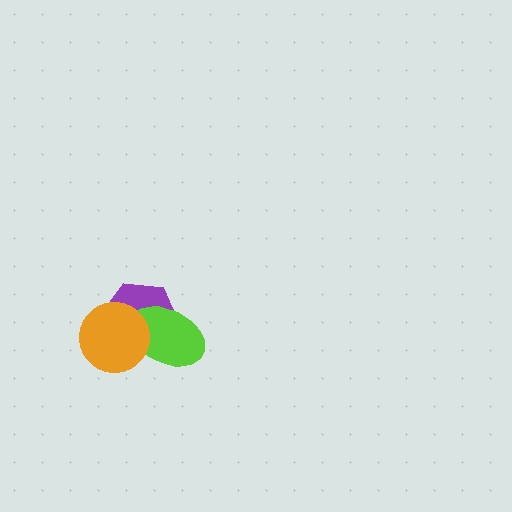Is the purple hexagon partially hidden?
Yes, it is partially covered by another shape.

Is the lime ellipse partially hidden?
Yes, it is partially covered by another shape.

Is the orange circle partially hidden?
No, no other shape covers it.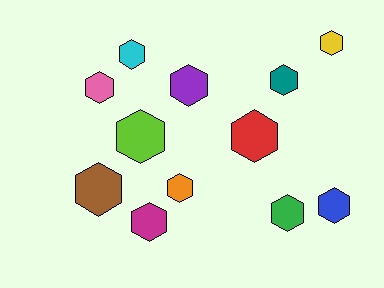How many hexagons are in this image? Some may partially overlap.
There are 12 hexagons.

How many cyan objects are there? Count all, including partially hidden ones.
There is 1 cyan object.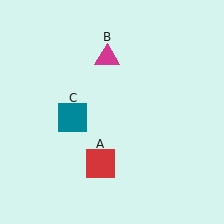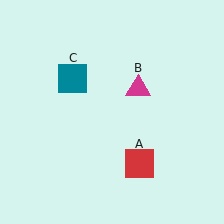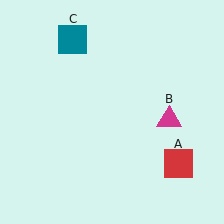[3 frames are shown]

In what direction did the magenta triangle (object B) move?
The magenta triangle (object B) moved down and to the right.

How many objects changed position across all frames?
3 objects changed position: red square (object A), magenta triangle (object B), teal square (object C).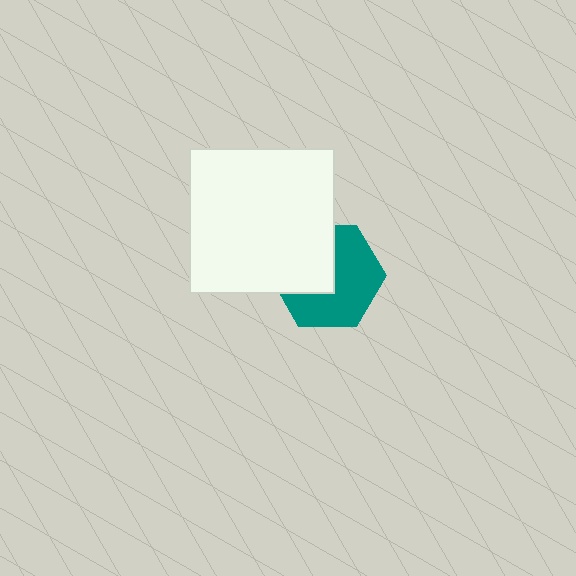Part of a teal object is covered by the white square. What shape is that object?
It is a hexagon.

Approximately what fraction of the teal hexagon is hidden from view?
Roughly 41% of the teal hexagon is hidden behind the white square.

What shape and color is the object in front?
The object in front is a white square.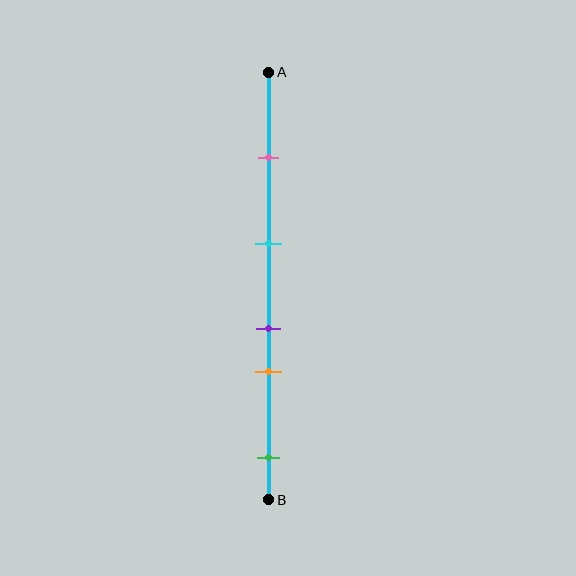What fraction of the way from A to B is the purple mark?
The purple mark is approximately 60% (0.6) of the way from A to B.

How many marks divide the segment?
There are 5 marks dividing the segment.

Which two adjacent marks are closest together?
The purple and orange marks are the closest adjacent pair.